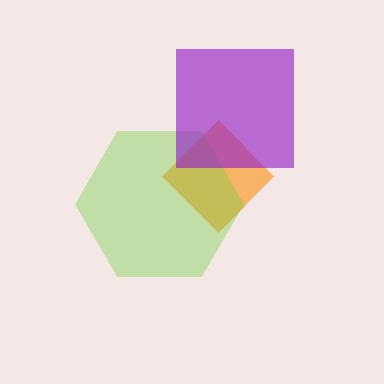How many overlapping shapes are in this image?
There are 3 overlapping shapes in the image.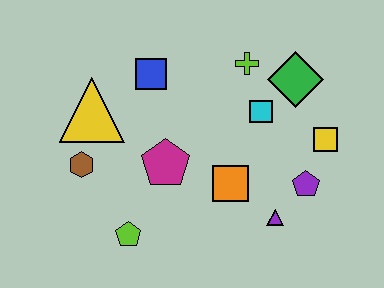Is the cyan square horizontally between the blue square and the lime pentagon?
No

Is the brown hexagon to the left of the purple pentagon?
Yes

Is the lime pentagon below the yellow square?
Yes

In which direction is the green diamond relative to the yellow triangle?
The green diamond is to the right of the yellow triangle.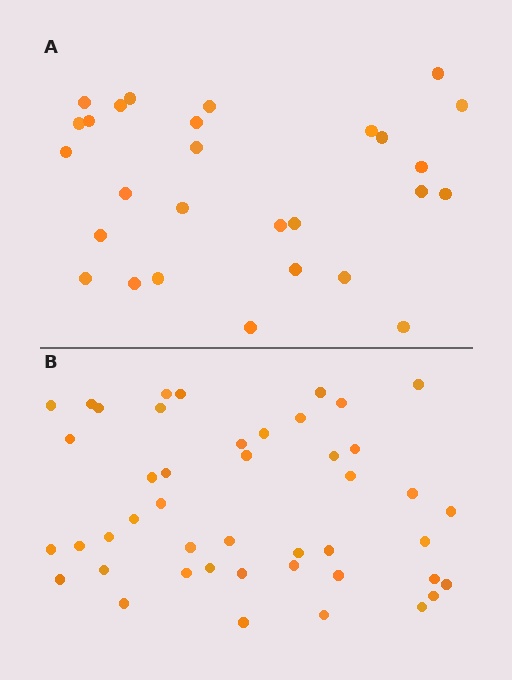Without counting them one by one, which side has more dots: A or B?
Region B (the bottom region) has more dots.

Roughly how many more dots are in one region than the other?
Region B has approximately 15 more dots than region A.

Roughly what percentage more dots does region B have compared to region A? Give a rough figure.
About 60% more.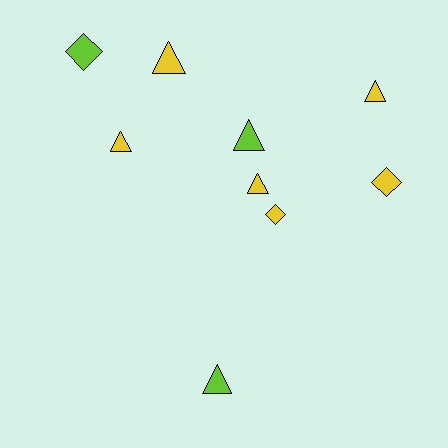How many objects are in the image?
There are 9 objects.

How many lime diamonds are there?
There is 1 lime diamond.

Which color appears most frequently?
Yellow, with 6 objects.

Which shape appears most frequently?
Triangle, with 6 objects.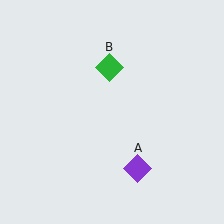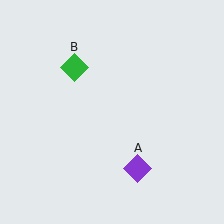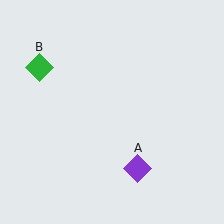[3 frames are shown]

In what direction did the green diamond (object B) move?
The green diamond (object B) moved left.